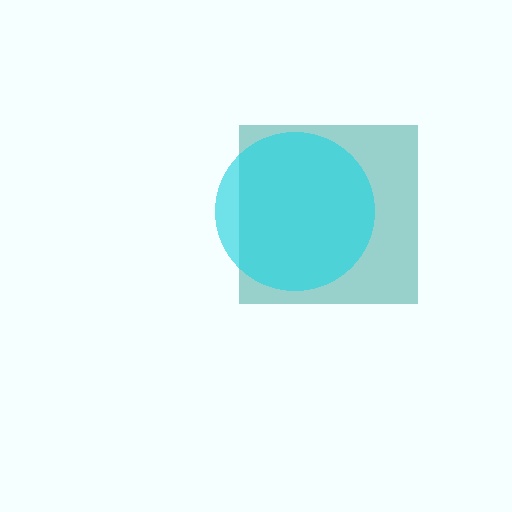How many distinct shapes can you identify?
There are 2 distinct shapes: a teal square, a cyan circle.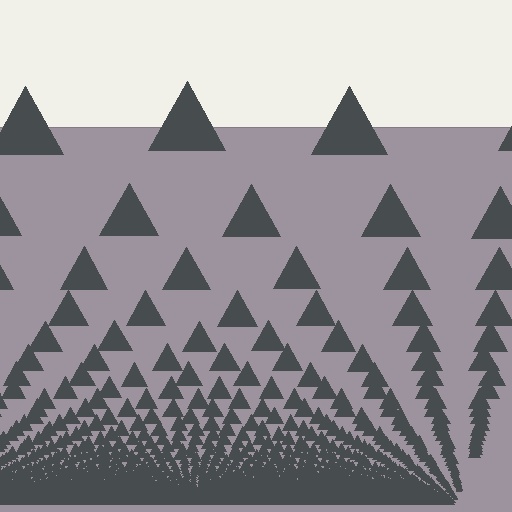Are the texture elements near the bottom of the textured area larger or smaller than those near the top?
Smaller. The gradient is inverted — elements near the bottom are smaller and denser.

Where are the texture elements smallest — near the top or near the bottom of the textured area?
Near the bottom.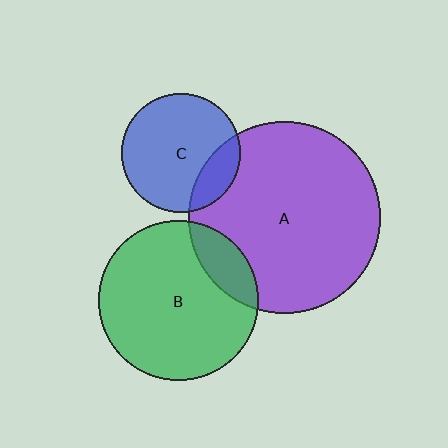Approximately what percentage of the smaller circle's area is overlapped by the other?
Approximately 15%.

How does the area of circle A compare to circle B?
Approximately 1.4 times.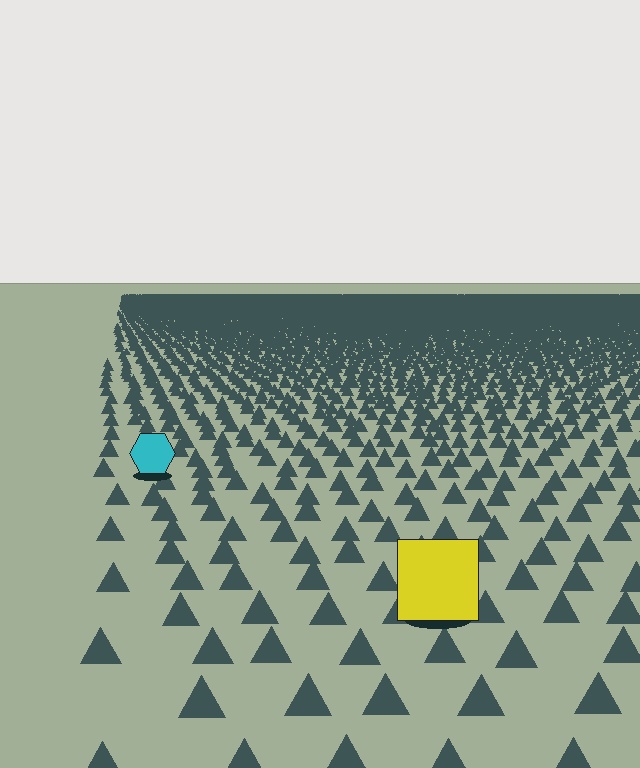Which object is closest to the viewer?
The yellow square is closest. The texture marks near it are larger and more spread out.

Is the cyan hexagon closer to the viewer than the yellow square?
No. The yellow square is closer — you can tell from the texture gradient: the ground texture is coarser near it.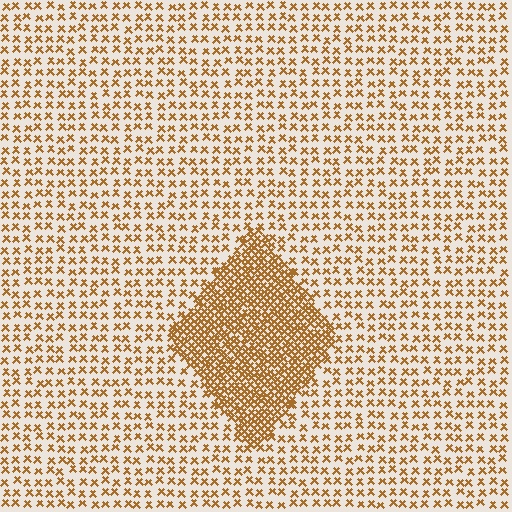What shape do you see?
I see a diamond.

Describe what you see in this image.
The image contains small brown elements arranged at two different densities. A diamond-shaped region is visible where the elements are more densely packed than the surrounding area.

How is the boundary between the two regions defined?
The boundary is defined by a change in element density (approximately 2.7x ratio). All elements are the same color, size, and shape.